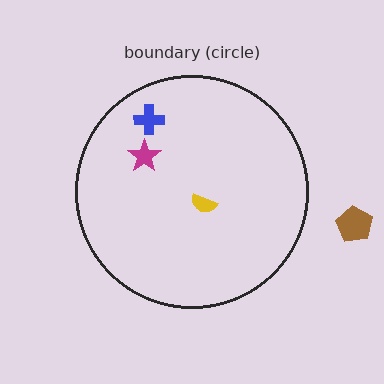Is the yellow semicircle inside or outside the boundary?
Inside.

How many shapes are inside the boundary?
3 inside, 1 outside.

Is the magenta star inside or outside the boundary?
Inside.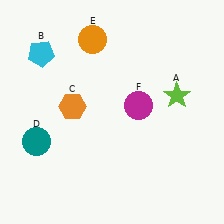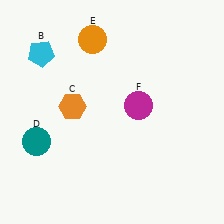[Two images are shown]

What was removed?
The lime star (A) was removed in Image 2.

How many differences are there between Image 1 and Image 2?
There is 1 difference between the two images.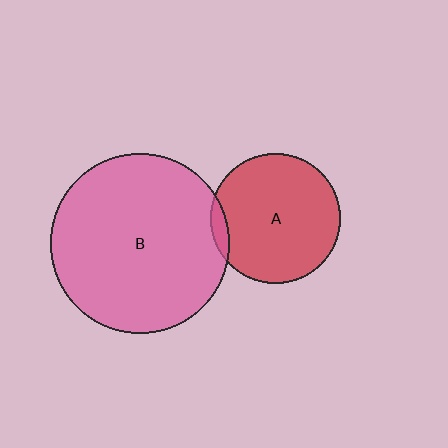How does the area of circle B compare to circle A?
Approximately 1.9 times.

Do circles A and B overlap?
Yes.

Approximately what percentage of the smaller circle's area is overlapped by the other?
Approximately 5%.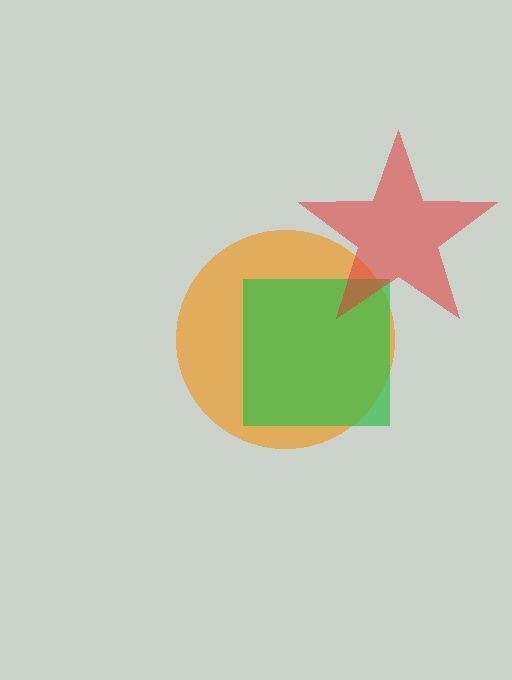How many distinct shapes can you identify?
There are 3 distinct shapes: an orange circle, a green square, a red star.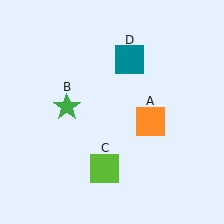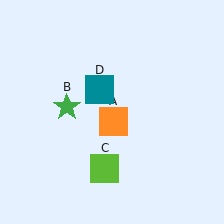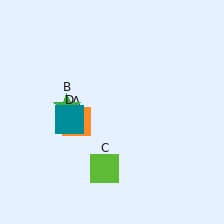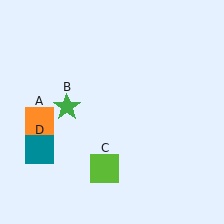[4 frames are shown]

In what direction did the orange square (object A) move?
The orange square (object A) moved left.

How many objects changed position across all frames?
2 objects changed position: orange square (object A), teal square (object D).